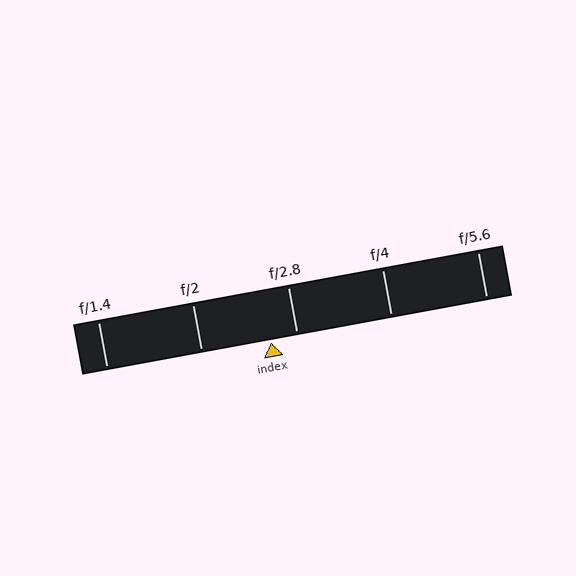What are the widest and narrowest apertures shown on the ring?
The widest aperture shown is f/1.4 and the narrowest is f/5.6.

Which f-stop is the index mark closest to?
The index mark is closest to f/2.8.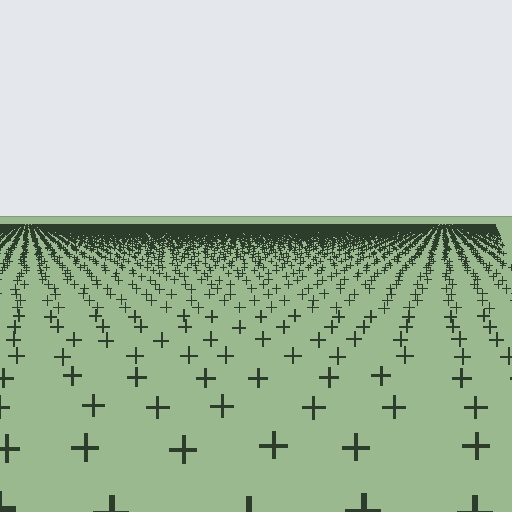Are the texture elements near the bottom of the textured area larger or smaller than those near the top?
Larger. Near the bottom, elements are closer to the viewer and appear at a bigger on-screen size.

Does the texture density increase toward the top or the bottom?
Density increases toward the top.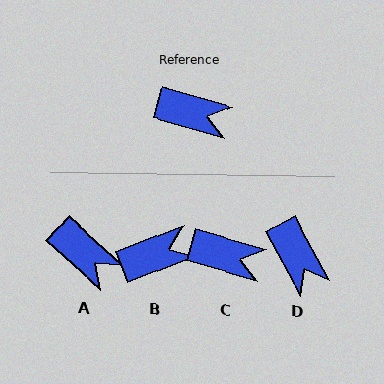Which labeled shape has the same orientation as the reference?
C.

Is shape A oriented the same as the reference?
No, it is off by about 27 degrees.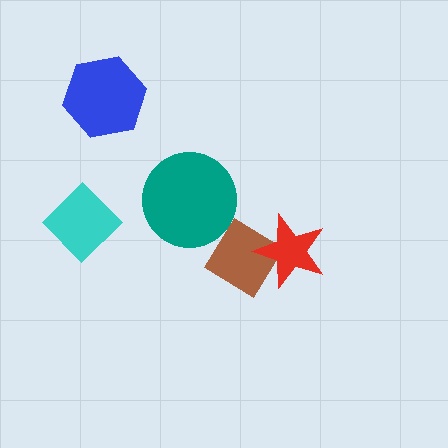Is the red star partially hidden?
No, no other shape covers it.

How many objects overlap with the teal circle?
0 objects overlap with the teal circle.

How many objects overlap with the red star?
1 object overlaps with the red star.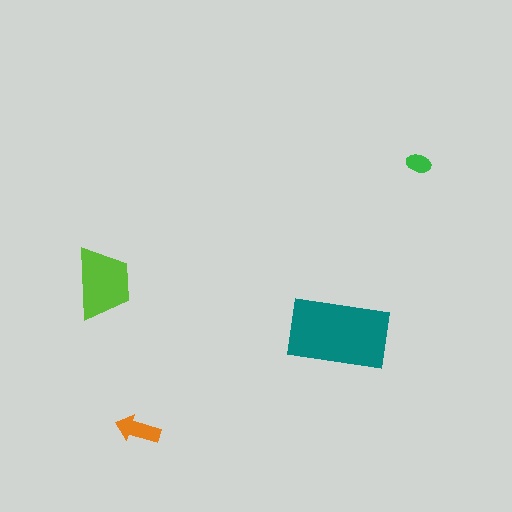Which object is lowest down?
The orange arrow is bottommost.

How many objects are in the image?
There are 4 objects in the image.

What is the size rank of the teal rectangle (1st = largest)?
1st.